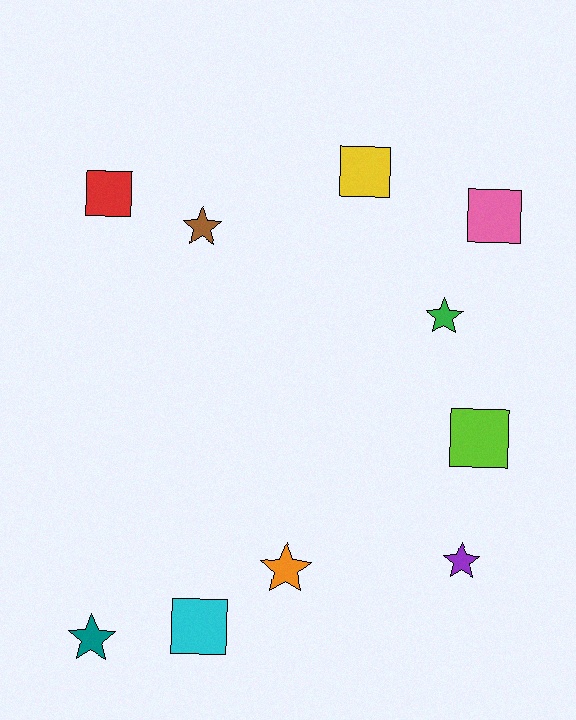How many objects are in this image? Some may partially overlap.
There are 10 objects.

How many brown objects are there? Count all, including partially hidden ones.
There is 1 brown object.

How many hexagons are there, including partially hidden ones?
There are no hexagons.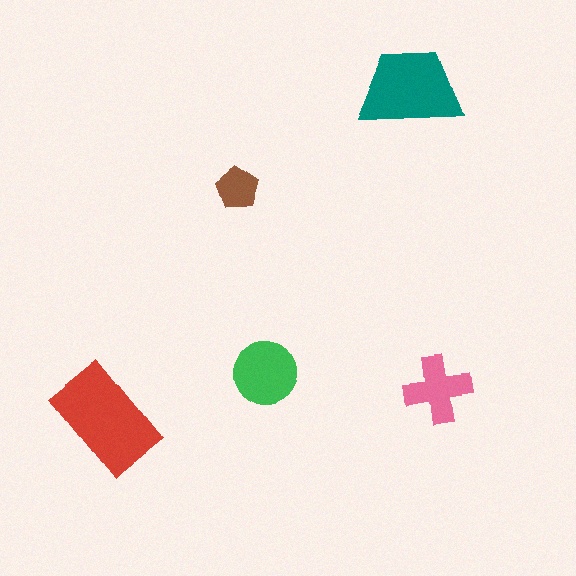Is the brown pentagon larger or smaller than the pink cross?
Smaller.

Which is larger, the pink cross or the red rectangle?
The red rectangle.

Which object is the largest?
The red rectangle.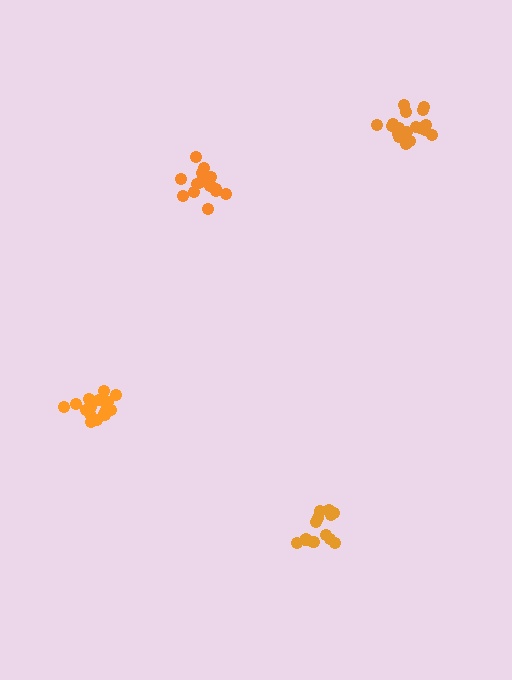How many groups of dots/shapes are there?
There are 4 groups.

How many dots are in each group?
Group 1: 17 dots, Group 2: 16 dots, Group 3: 15 dots, Group 4: 20 dots (68 total).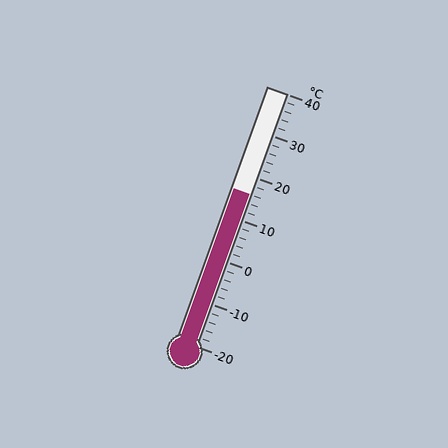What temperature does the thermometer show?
The thermometer shows approximately 16°C.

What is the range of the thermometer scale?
The thermometer scale ranges from -20°C to 40°C.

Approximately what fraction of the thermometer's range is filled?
The thermometer is filled to approximately 60% of its range.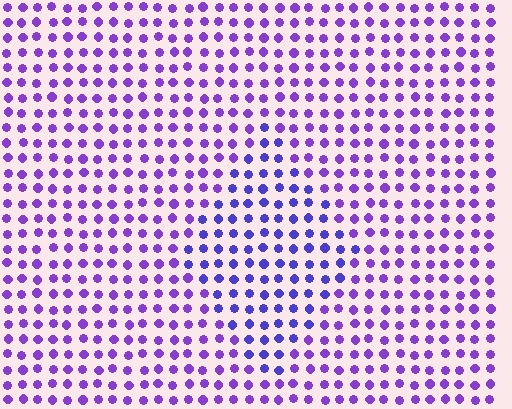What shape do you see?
I see a diamond.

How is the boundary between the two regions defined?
The boundary is defined purely by a slight shift in hue (about 25 degrees). Spacing, size, and orientation are identical on both sides.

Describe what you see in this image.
The image is filled with small purple elements in a uniform arrangement. A diamond-shaped region is visible where the elements are tinted to a slightly different hue, forming a subtle color boundary.